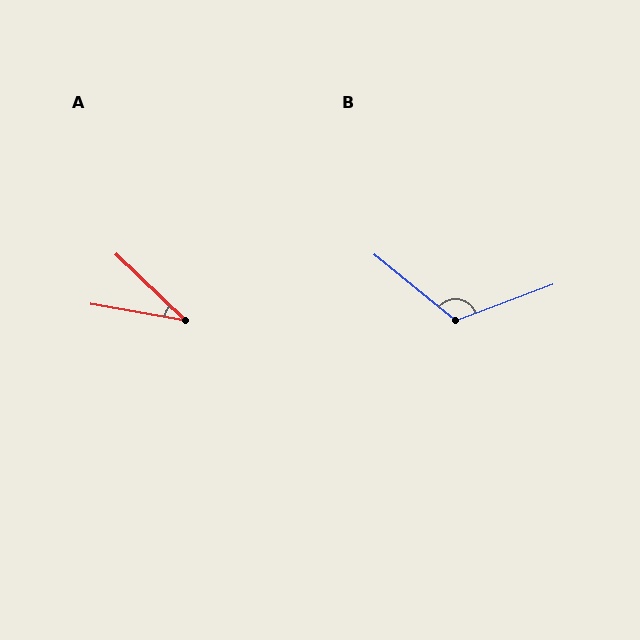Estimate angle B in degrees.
Approximately 120 degrees.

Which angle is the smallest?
A, at approximately 34 degrees.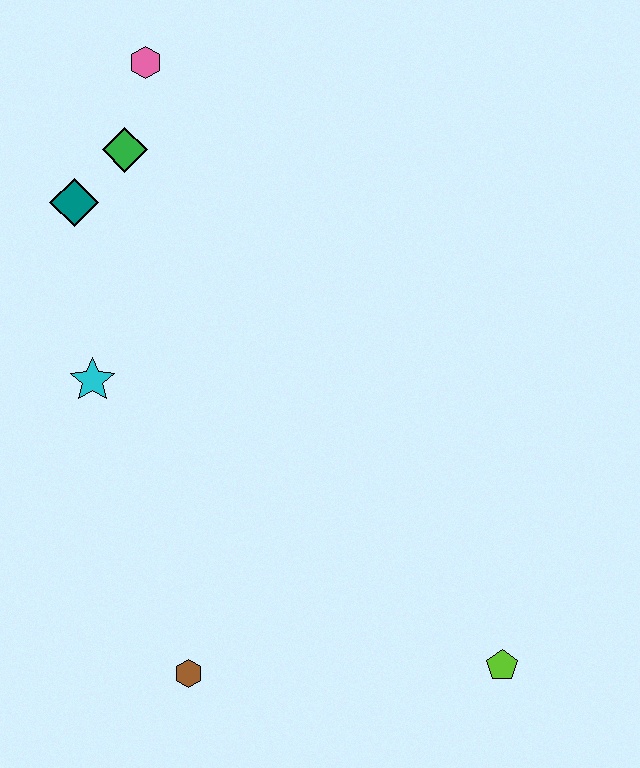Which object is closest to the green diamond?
The teal diamond is closest to the green diamond.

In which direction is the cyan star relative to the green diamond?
The cyan star is below the green diamond.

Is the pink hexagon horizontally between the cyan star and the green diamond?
No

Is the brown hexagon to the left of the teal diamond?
No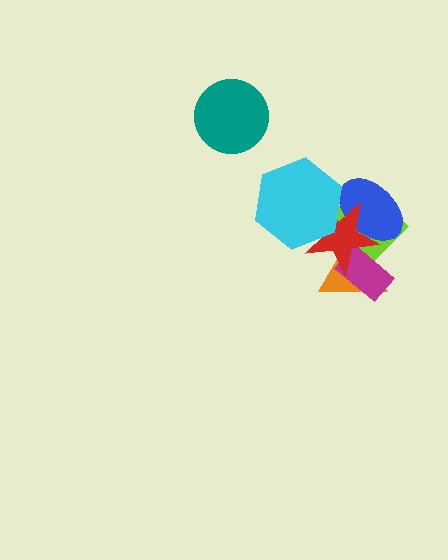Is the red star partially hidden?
Yes, it is partially covered by another shape.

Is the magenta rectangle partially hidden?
Yes, it is partially covered by another shape.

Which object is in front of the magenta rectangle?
The red star is in front of the magenta rectangle.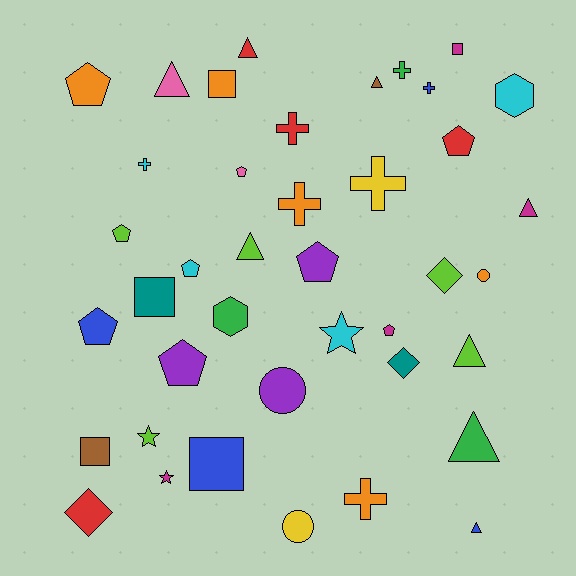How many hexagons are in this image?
There are 2 hexagons.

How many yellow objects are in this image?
There are 2 yellow objects.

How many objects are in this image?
There are 40 objects.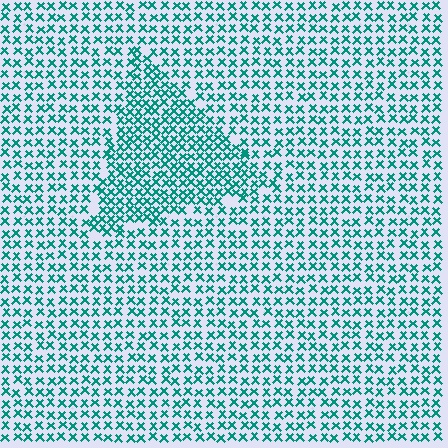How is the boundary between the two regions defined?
The boundary is defined by a change in element density (approximately 1.6x ratio). All elements are the same color, size, and shape.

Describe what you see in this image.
The image contains small teal elements arranged at two different densities. A triangle-shaped region is visible where the elements are more densely packed than the surrounding area.